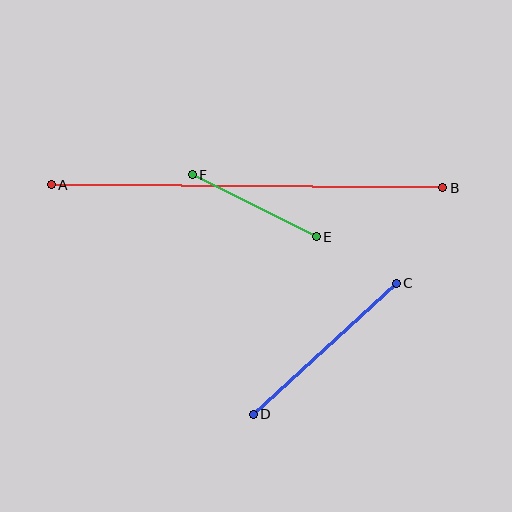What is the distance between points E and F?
The distance is approximately 139 pixels.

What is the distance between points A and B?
The distance is approximately 392 pixels.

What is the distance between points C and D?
The distance is approximately 194 pixels.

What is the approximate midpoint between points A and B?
The midpoint is at approximately (247, 186) pixels.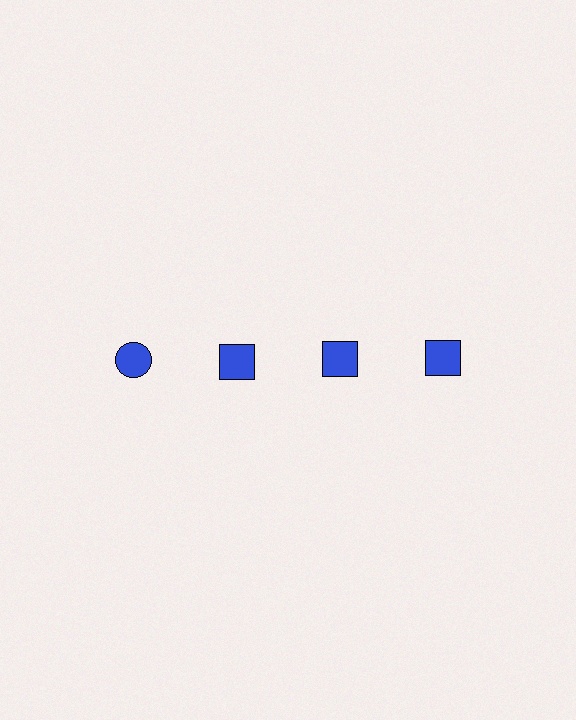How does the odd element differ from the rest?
It has a different shape: circle instead of square.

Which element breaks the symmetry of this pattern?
The blue circle in the top row, leftmost column breaks the symmetry. All other shapes are blue squares.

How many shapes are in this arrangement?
There are 4 shapes arranged in a grid pattern.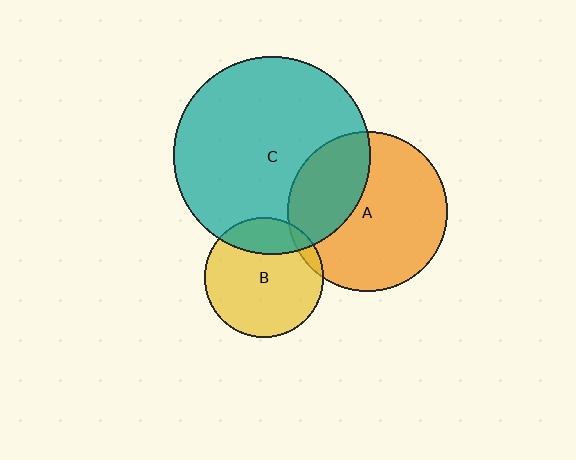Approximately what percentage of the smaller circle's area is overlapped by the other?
Approximately 5%.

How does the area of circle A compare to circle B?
Approximately 1.8 times.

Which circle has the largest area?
Circle C (teal).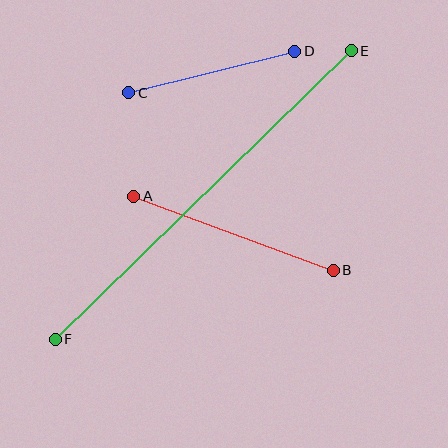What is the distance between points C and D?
The distance is approximately 171 pixels.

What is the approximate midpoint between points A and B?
The midpoint is at approximately (234, 233) pixels.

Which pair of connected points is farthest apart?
Points E and F are farthest apart.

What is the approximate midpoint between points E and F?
The midpoint is at approximately (203, 195) pixels.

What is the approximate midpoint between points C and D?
The midpoint is at approximately (212, 72) pixels.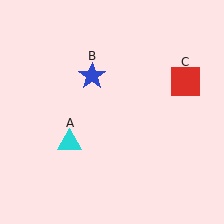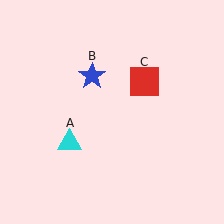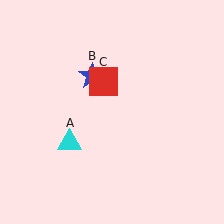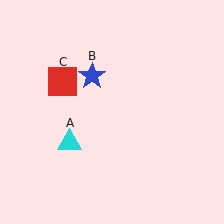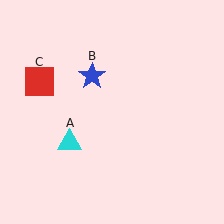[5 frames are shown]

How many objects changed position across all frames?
1 object changed position: red square (object C).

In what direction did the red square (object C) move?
The red square (object C) moved left.